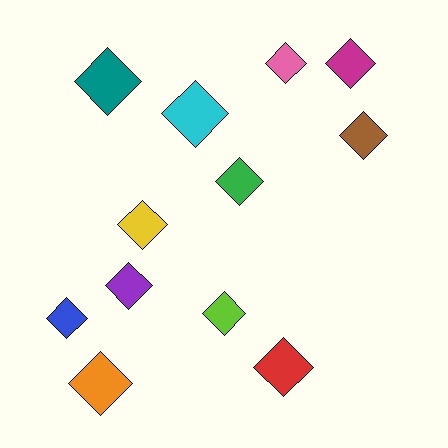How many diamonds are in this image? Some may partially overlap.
There are 12 diamonds.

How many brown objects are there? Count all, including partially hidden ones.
There is 1 brown object.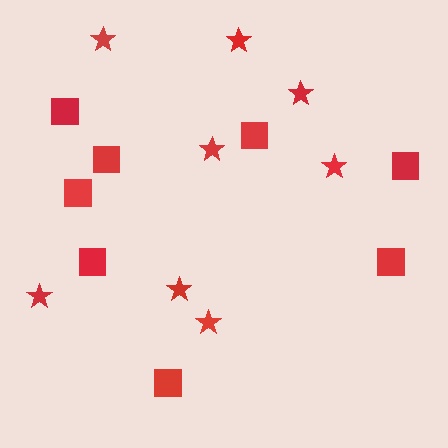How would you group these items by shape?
There are 2 groups: one group of stars (8) and one group of squares (8).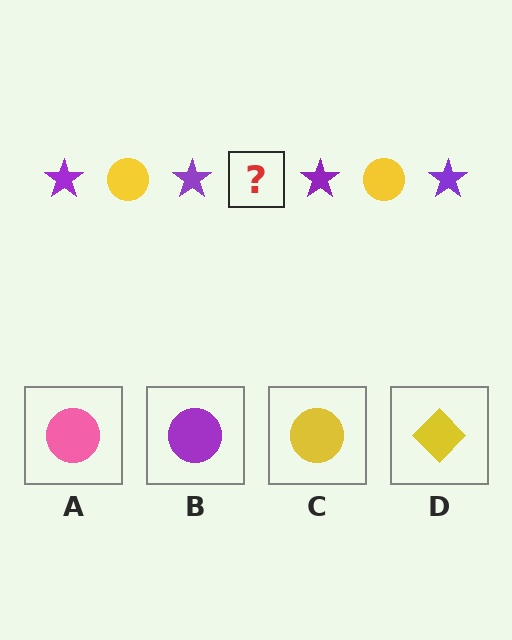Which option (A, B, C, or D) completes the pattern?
C.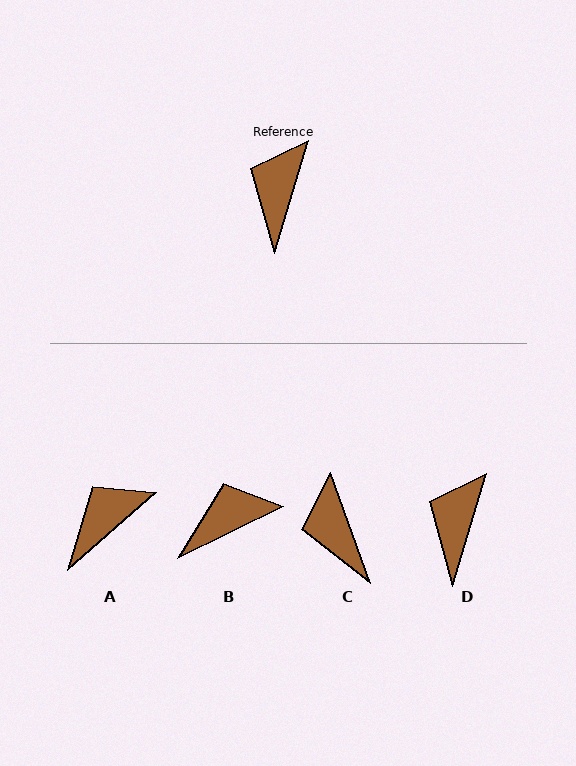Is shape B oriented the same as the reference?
No, it is off by about 48 degrees.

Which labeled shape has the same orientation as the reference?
D.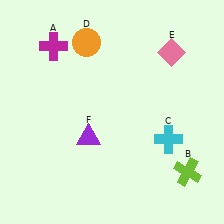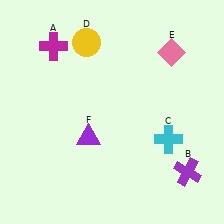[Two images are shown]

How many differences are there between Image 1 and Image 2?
There are 2 differences between the two images.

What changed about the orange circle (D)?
In Image 1, D is orange. In Image 2, it changed to yellow.